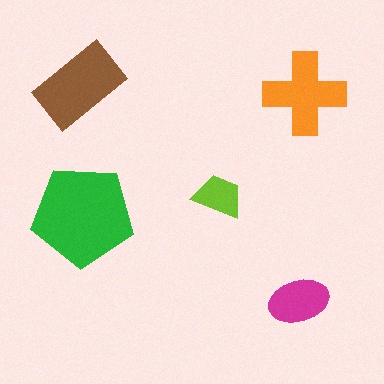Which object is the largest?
The green pentagon.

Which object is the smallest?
The lime trapezoid.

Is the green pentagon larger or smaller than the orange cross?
Larger.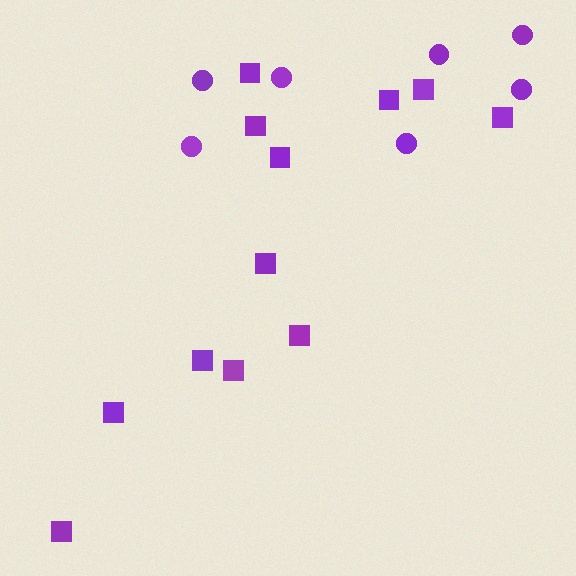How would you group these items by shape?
There are 2 groups: one group of squares (12) and one group of circles (7).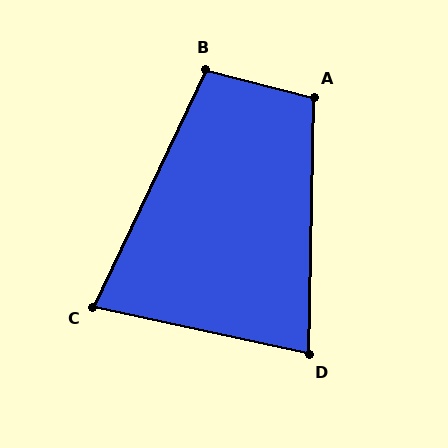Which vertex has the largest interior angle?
A, at approximately 103 degrees.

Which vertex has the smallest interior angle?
C, at approximately 77 degrees.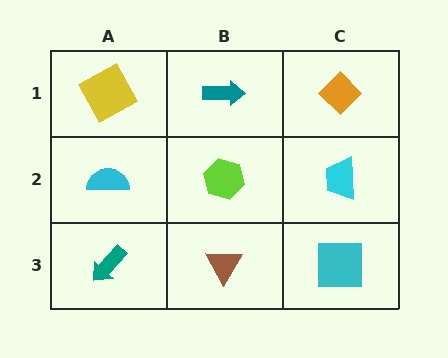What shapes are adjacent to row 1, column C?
A cyan trapezoid (row 2, column C), a teal arrow (row 1, column B).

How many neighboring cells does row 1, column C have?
2.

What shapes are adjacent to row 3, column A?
A cyan semicircle (row 2, column A), a brown triangle (row 3, column B).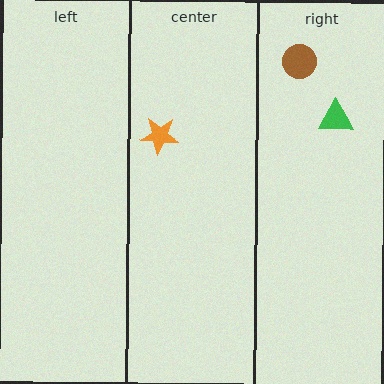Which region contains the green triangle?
The right region.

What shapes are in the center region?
The orange star.